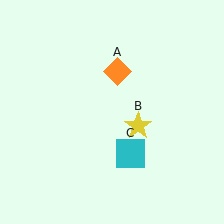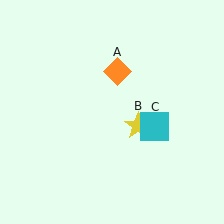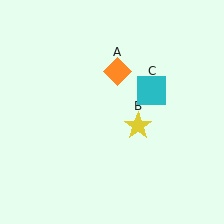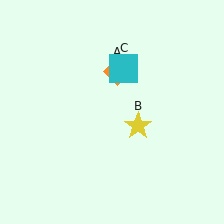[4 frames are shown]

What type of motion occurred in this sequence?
The cyan square (object C) rotated counterclockwise around the center of the scene.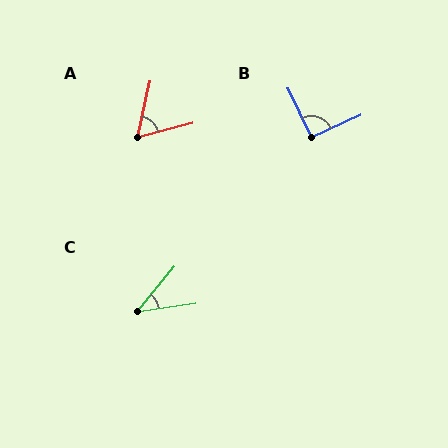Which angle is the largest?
B, at approximately 92 degrees.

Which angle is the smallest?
C, at approximately 41 degrees.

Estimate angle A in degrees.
Approximately 63 degrees.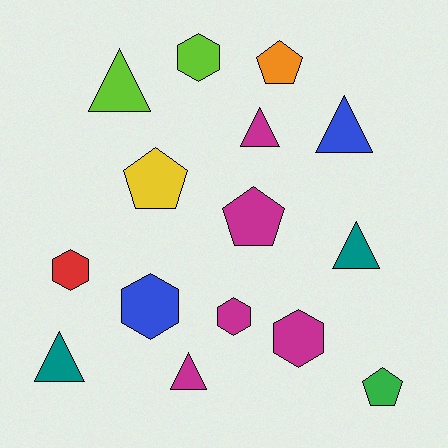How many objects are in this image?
There are 15 objects.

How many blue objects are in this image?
There are 2 blue objects.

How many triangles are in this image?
There are 6 triangles.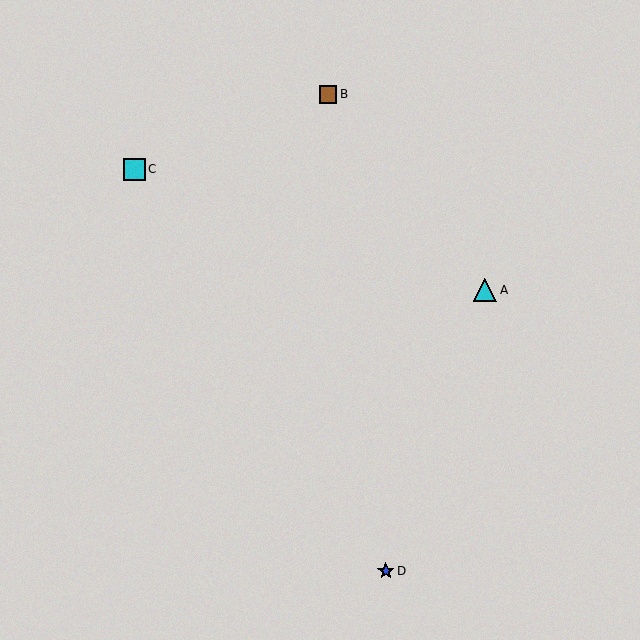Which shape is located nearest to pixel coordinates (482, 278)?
The cyan triangle (labeled A) at (485, 290) is nearest to that location.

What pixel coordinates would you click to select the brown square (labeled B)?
Click at (328, 94) to select the brown square B.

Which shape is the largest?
The cyan triangle (labeled A) is the largest.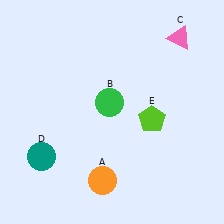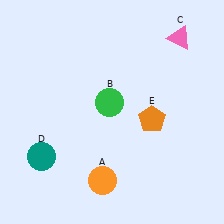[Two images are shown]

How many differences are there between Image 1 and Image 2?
There is 1 difference between the two images.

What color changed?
The pentagon (E) changed from lime in Image 1 to orange in Image 2.